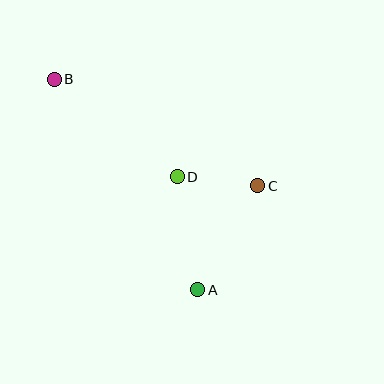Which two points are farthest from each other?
Points A and B are farthest from each other.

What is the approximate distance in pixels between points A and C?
The distance between A and C is approximately 120 pixels.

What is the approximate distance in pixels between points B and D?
The distance between B and D is approximately 157 pixels.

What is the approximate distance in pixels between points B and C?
The distance between B and C is approximately 229 pixels.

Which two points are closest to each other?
Points C and D are closest to each other.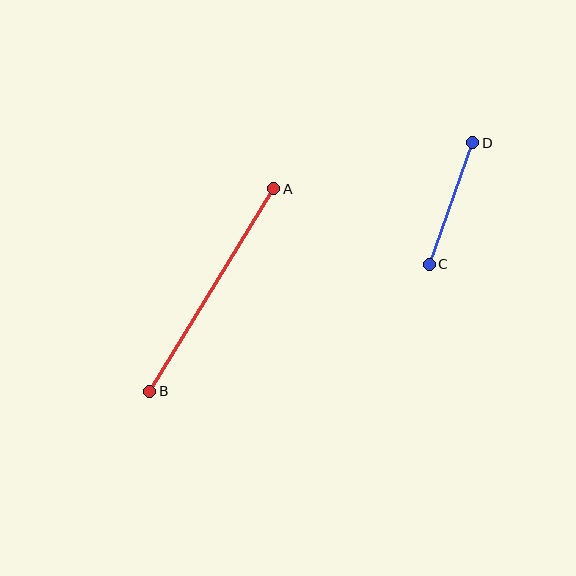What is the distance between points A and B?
The distance is approximately 237 pixels.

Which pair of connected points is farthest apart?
Points A and B are farthest apart.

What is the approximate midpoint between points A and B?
The midpoint is at approximately (212, 290) pixels.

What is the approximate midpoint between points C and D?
The midpoint is at approximately (451, 204) pixels.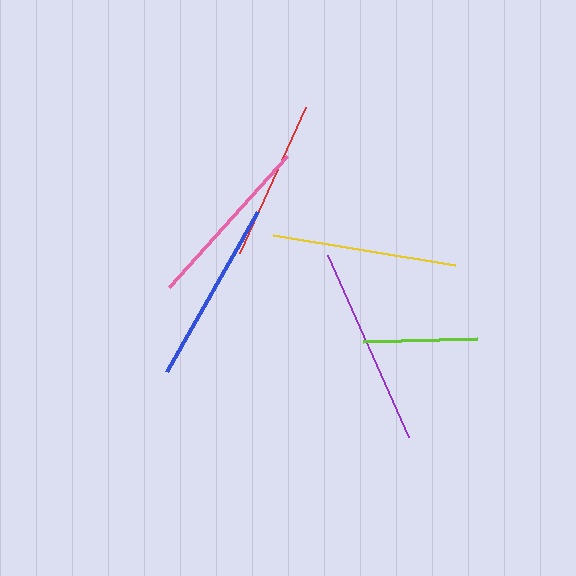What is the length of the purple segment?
The purple segment is approximately 199 pixels long.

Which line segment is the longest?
The purple line is the longest at approximately 199 pixels.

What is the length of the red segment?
The red segment is approximately 160 pixels long.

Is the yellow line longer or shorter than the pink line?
The yellow line is longer than the pink line.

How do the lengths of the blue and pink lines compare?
The blue and pink lines are approximately the same length.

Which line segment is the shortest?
The lime line is the shortest at approximately 115 pixels.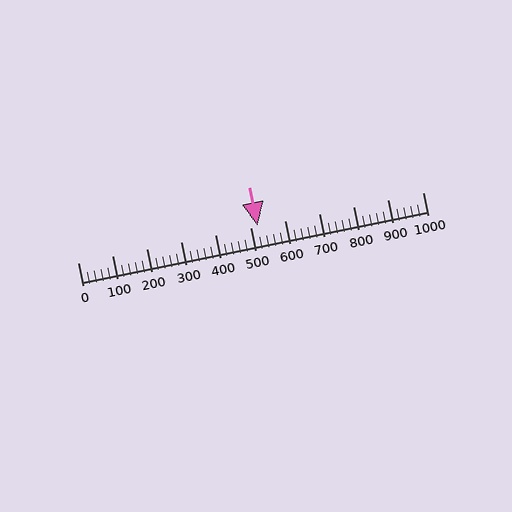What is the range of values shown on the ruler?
The ruler shows values from 0 to 1000.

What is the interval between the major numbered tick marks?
The major tick marks are spaced 100 units apart.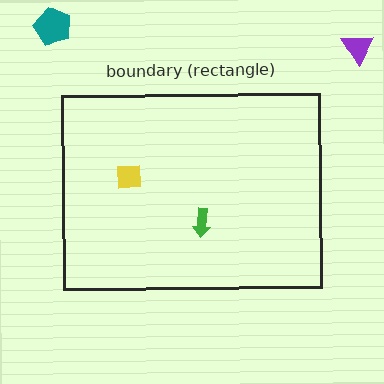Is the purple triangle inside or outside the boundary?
Outside.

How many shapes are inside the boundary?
2 inside, 2 outside.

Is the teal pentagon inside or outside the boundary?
Outside.